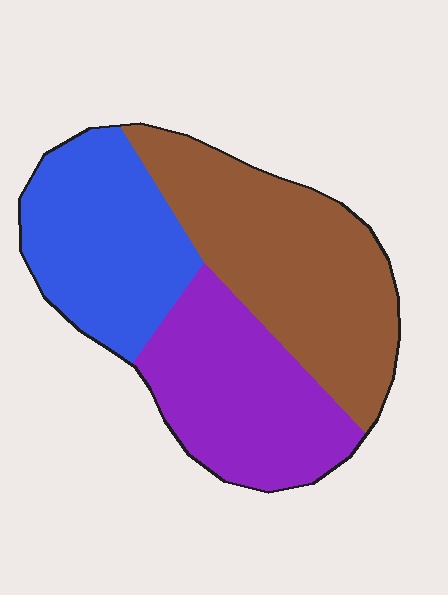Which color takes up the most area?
Brown, at roughly 40%.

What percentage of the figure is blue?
Blue takes up about one third (1/3) of the figure.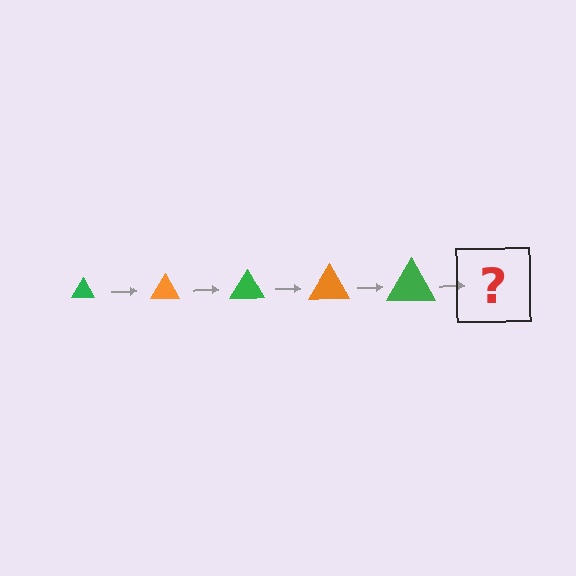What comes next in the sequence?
The next element should be an orange triangle, larger than the previous one.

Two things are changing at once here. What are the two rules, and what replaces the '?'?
The two rules are that the triangle grows larger each step and the color cycles through green and orange. The '?' should be an orange triangle, larger than the previous one.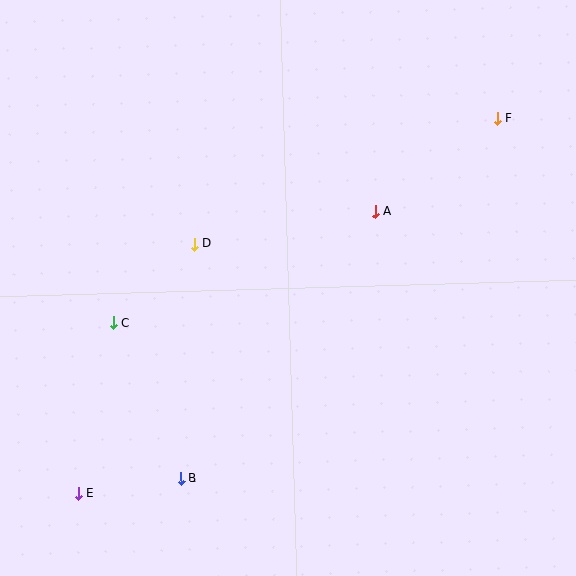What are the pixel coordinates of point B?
Point B is at (181, 479).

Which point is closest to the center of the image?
Point D at (194, 244) is closest to the center.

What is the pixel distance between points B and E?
The distance between B and E is 104 pixels.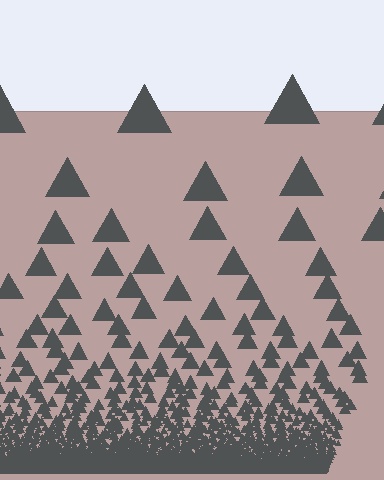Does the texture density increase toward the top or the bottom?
Density increases toward the bottom.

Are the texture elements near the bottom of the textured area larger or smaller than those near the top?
Smaller. The gradient is inverted — elements near the bottom are smaller and denser.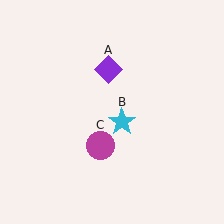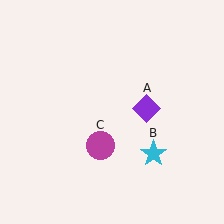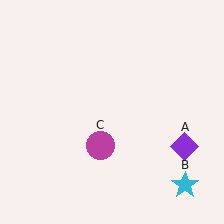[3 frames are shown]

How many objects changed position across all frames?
2 objects changed position: purple diamond (object A), cyan star (object B).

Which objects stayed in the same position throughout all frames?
Magenta circle (object C) remained stationary.